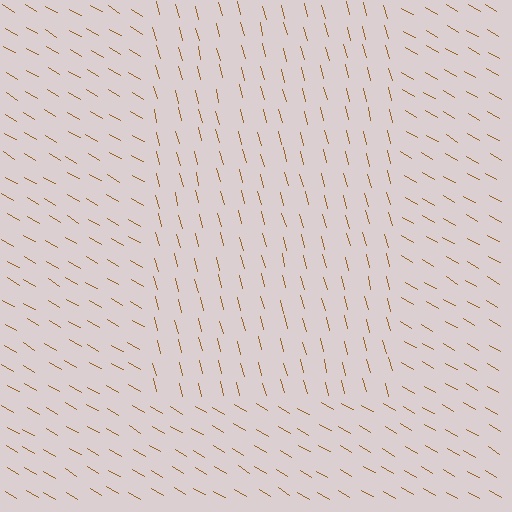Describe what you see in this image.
The image is filled with small brown line segments. A rectangle region in the image has lines oriented differently from the surrounding lines, creating a visible texture boundary.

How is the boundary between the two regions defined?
The boundary is defined purely by a change in line orientation (approximately 45 degrees difference). All lines are the same color and thickness.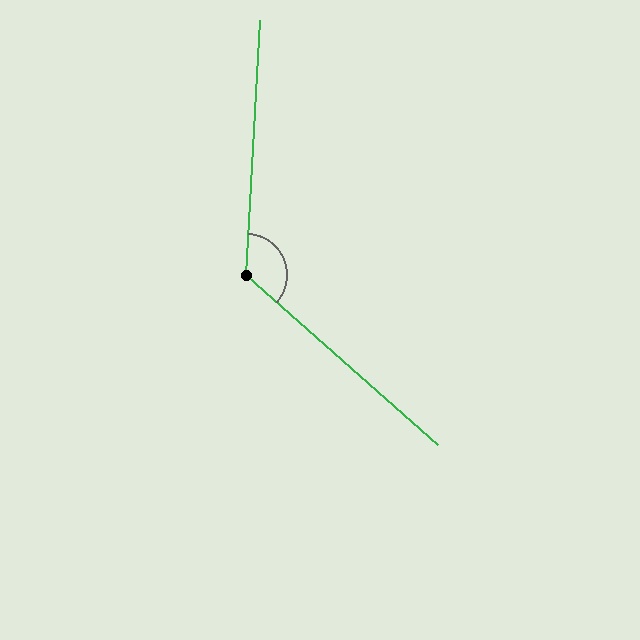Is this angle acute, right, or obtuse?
It is obtuse.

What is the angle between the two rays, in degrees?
Approximately 128 degrees.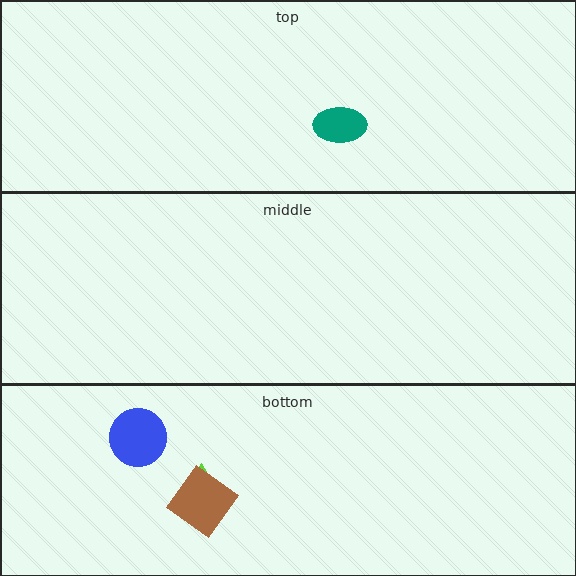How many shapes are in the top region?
1.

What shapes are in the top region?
The teal ellipse.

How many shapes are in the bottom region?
3.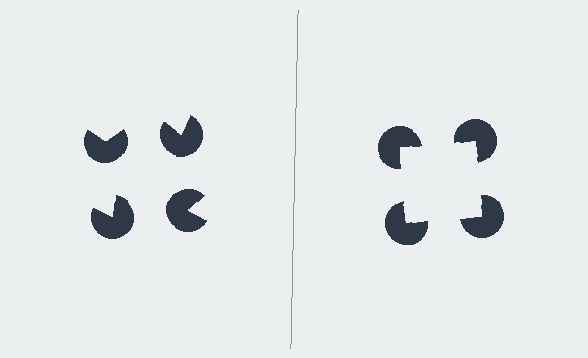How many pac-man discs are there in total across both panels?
8 — 4 on each side.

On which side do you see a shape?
An illusory square appears on the right side. On the left side the wedge cuts are rotated, so no coherent shape forms.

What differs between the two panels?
The pac-man discs are positioned identically on both sides; only the wedge orientations differ. On the right they align to a square; on the left they are misaligned.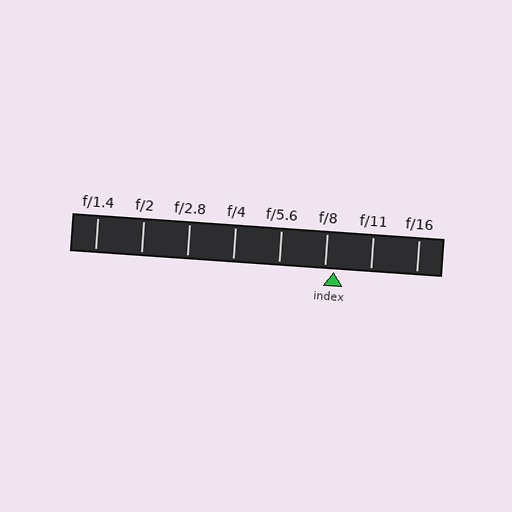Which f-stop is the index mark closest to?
The index mark is closest to f/8.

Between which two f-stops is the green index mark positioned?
The index mark is between f/8 and f/11.